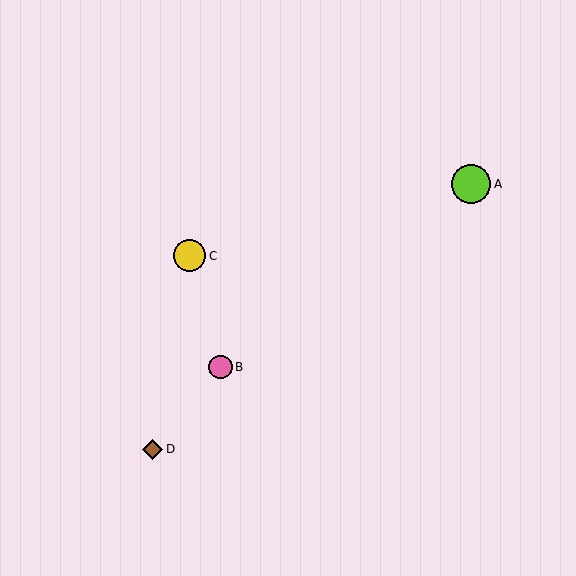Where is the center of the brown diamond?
The center of the brown diamond is at (153, 449).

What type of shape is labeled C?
Shape C is a yellow circle.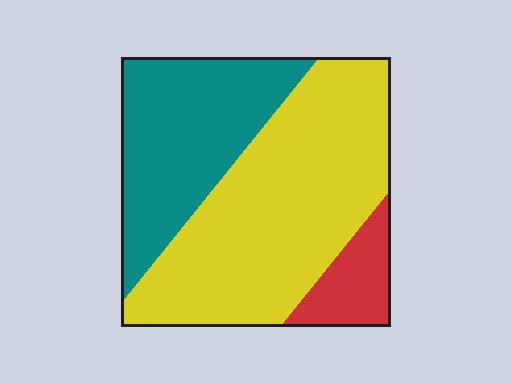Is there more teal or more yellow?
Yellow.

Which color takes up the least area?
Red, at roughly 10%.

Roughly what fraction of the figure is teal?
Teal takes up about one third (1/3) of the figure.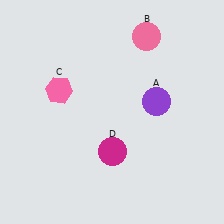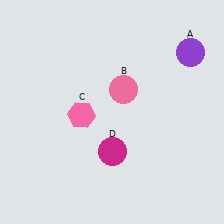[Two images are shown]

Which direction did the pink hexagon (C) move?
The pink hexagon (C) moved down.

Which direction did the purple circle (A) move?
The purple circle (A) moved up.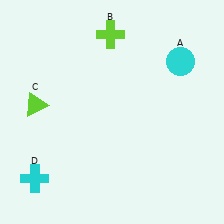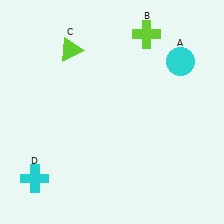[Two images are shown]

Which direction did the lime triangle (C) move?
The lime triangle (C) moved up.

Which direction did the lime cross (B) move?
The lime cross (B) moved right.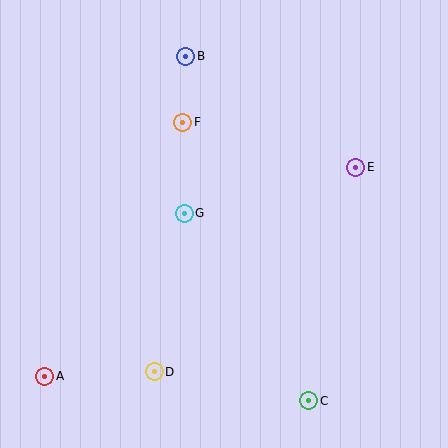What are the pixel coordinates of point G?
Point G is at (184, 213).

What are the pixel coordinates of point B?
Point B is at (186, 56).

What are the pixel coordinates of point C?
Point C is at (309, 401).